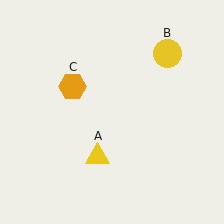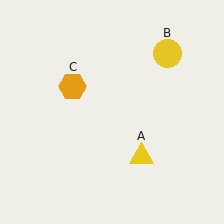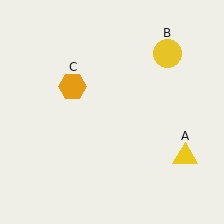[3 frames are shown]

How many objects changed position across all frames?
1 object changed position: yellow triangle (object A).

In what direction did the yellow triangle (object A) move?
The yellow triangle (object A) moved right.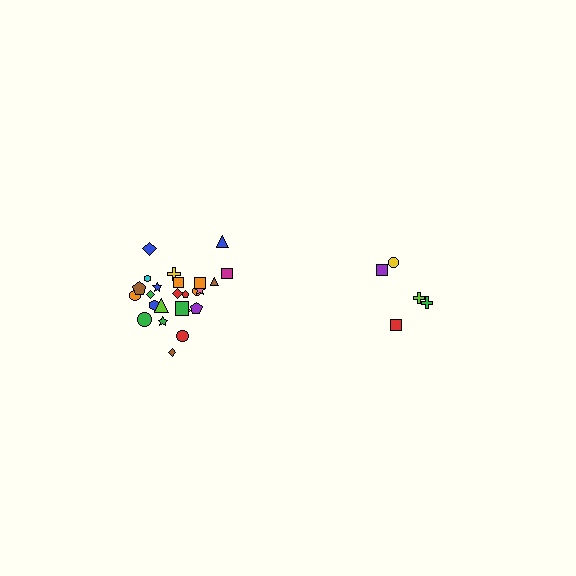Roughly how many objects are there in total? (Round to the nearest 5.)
Roughly 30 objects in total.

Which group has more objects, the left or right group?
The left group.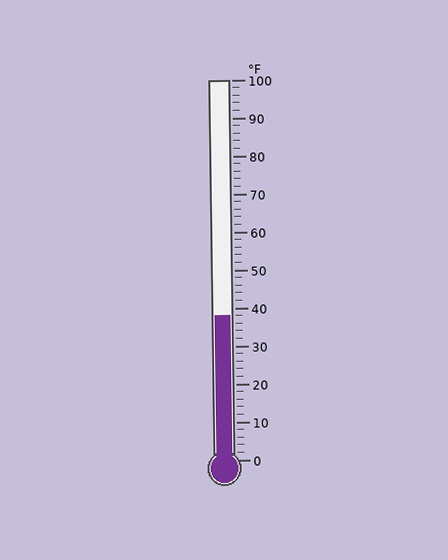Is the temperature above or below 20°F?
The temperature is above 20°F.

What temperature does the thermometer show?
The thermometer shows approximately 38°F.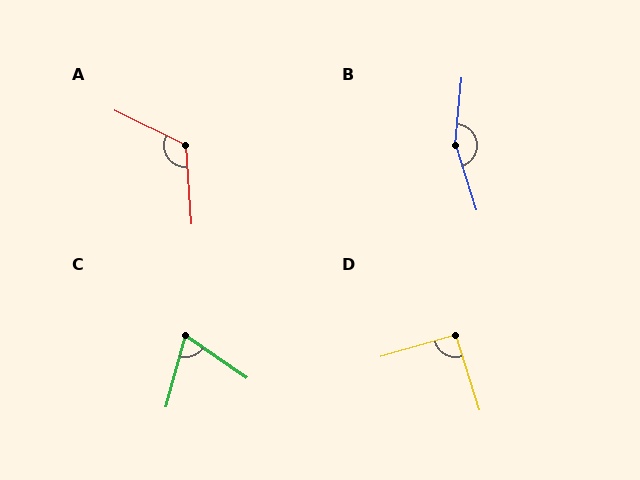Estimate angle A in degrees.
Approximately 120 degrees.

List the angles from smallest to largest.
C (71°), D (91°), A (120°), B (157°).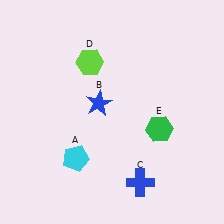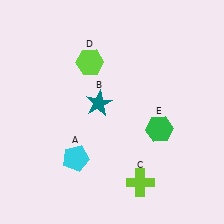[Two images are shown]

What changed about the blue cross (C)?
In Image 1, C is blue. In Image 2, it changed to lime.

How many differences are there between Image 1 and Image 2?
There are 2 differences between the two images.